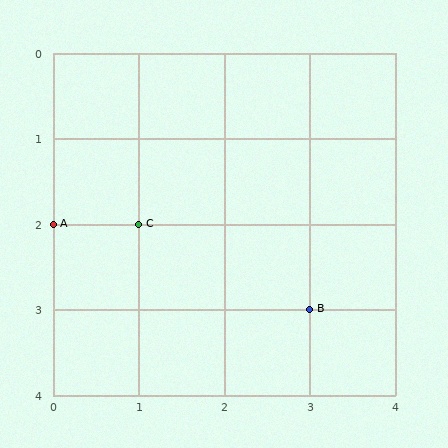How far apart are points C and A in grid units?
Points C and A are 1 column apart.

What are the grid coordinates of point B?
Point B is at grid coordinates (3, 3).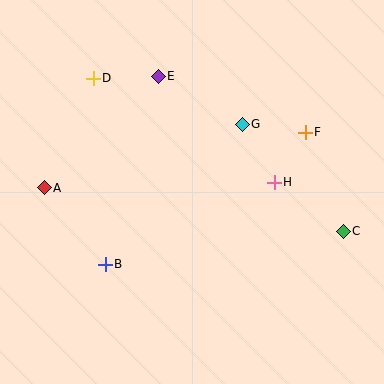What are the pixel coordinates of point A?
Point A is at (44, 188).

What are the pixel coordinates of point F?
Point F is at (305, 132).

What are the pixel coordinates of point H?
Point H is at (274, 182).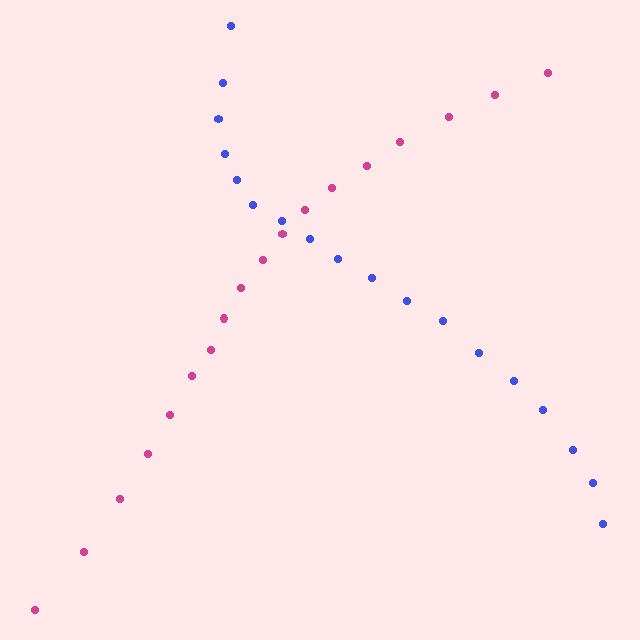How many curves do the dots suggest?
There are 2 distinct paths.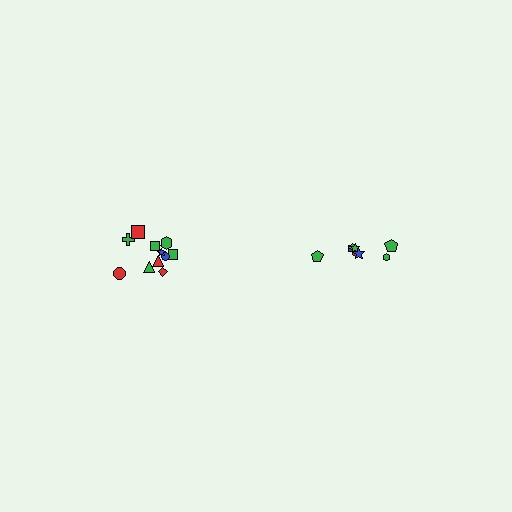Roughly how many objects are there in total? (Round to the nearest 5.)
Roughly 20 objects in total.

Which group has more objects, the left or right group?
The left group.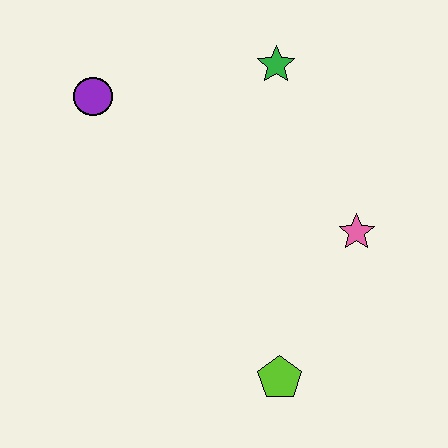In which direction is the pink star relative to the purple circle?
The pink star is to the right of the purple circle.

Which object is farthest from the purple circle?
The lime pentagon is farthest from the purple circle.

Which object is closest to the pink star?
The lime pentagon is closest to the pink star.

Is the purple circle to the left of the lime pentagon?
Yes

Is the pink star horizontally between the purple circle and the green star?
No